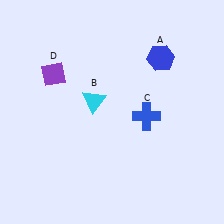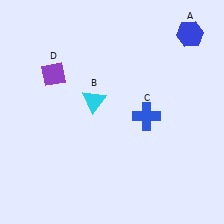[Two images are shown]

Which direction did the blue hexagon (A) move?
The blue hexagon (A) moved right.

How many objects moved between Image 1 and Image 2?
1 object moved between the two images.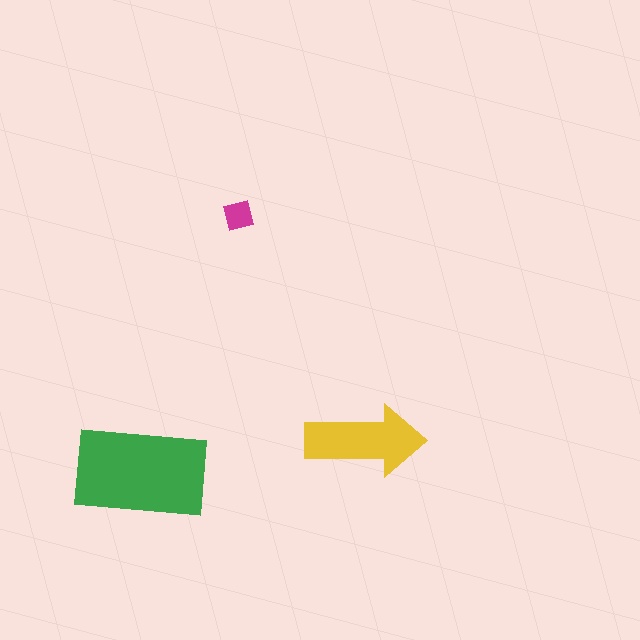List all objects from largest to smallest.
The green rectangle, the yellow arrow, the magenta square.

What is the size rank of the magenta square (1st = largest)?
3rd.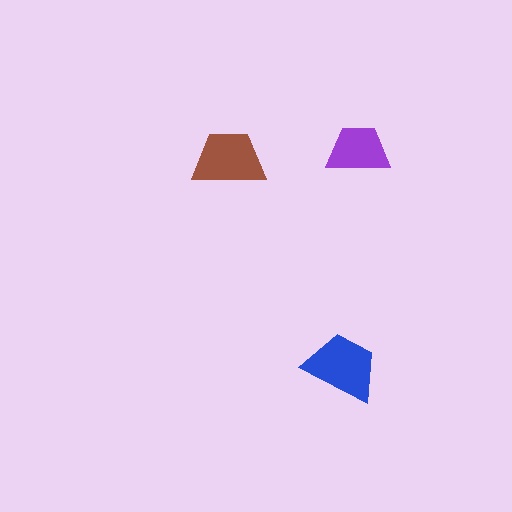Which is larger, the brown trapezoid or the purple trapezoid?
The brown one.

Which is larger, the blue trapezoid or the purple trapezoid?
The blue one.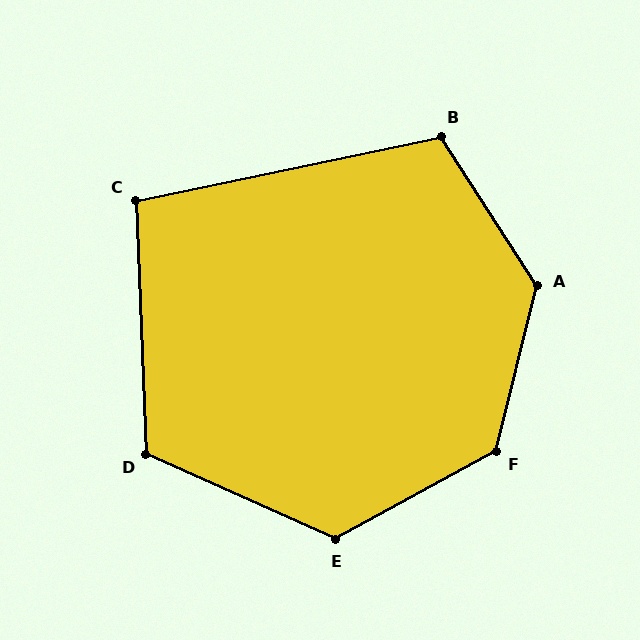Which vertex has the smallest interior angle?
C, at approximately 99 degrees.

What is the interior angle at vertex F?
Approximately 133 degrees (obtuse).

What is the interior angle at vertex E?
Approximately 127 degrees (obtuse).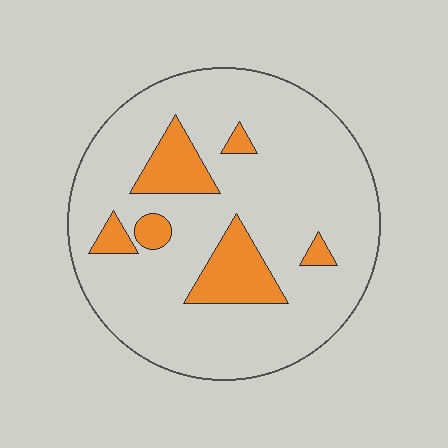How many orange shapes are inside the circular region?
6.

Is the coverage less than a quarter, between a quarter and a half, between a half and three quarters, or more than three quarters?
Less than a quarter.